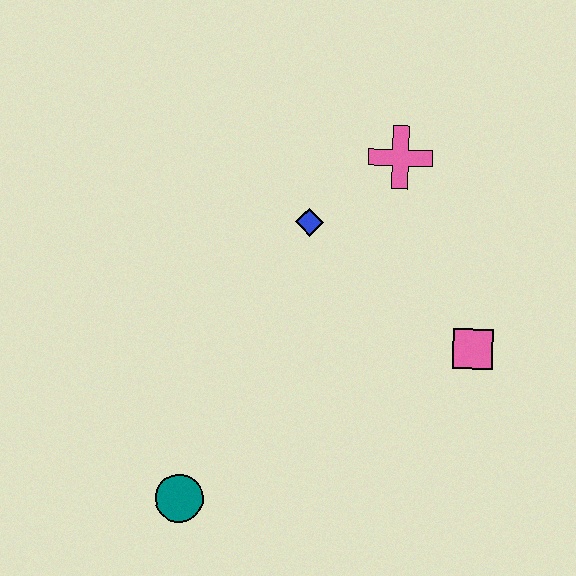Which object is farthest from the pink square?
The teal circle is farthest from the pink square.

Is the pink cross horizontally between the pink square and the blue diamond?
Yes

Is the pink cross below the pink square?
No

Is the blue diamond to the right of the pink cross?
No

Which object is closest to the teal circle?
The blue diamond is closest to the teal circle.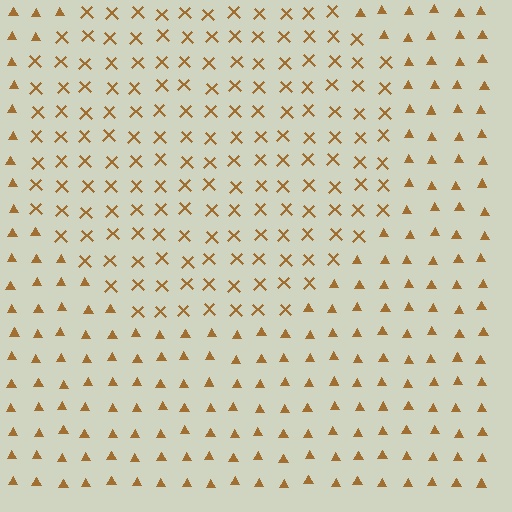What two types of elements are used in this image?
The image uses X marks inside the circle region and triangles outside it.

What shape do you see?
I see a circle.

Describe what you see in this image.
The image is filled with small brown elements arranged in a uniform grid. A circle-shaped region contains X marks, while the surrounding area contains triangles. The boundary is defined purely by the change in element shape.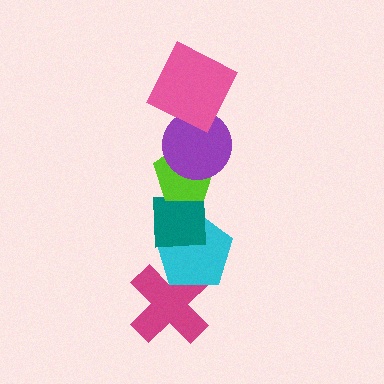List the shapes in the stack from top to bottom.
From top to bottom: the pink square, the purple circle, the lime pentagon, the teal square, the cyan pentagon, the magenta cross.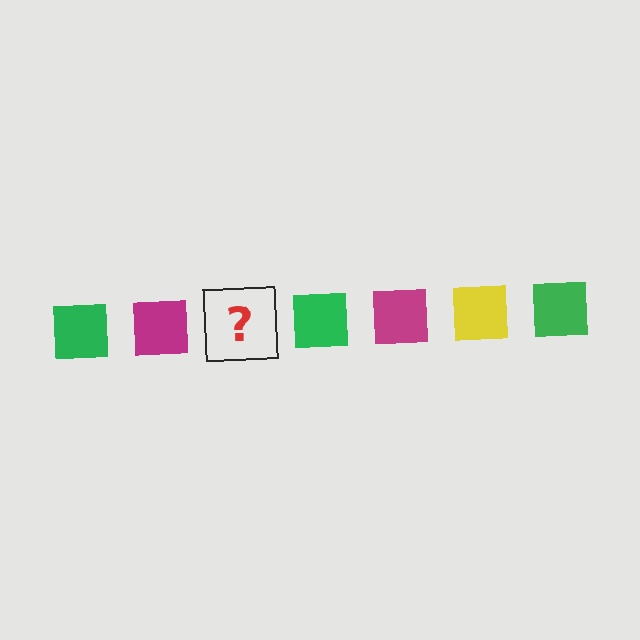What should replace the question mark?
The question mark should be replaced with a yellow square.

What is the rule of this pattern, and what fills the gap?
The rule is that the pattern cycles through green, magenta, yellow squares. The gap should be filled with a yellow square.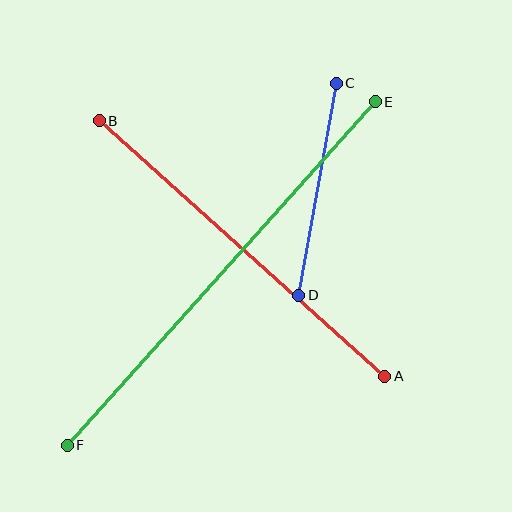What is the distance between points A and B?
The distance is approximately 383 pixels.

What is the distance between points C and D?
The distance is approximately 216 pixels.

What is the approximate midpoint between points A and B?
The midpoint is at approximately (242, 249) pixels.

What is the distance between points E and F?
The distance is approximately 462 pixels.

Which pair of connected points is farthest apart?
Points E and F are farthest apart.